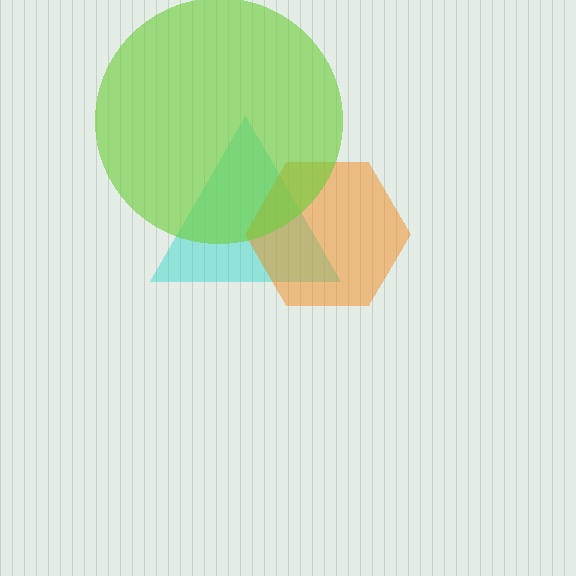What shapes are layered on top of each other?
The layered shapes are: a cyan triangle, an orange hexagon, a lime circle.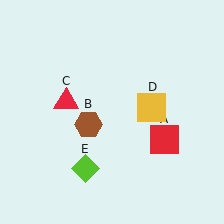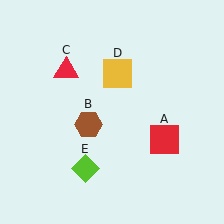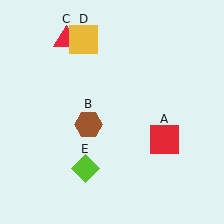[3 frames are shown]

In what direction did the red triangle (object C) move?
The red triangle (object C) moved up.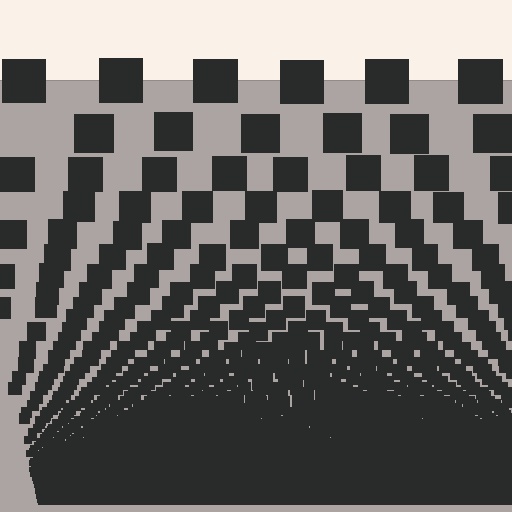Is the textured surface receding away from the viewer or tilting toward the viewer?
The surface appears to tilt toward the viewer. Texture elements get larger and sparser toward the top.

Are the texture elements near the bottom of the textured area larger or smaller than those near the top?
Smaller. The gradient is inverted — elements near the bottom are smaller and denser.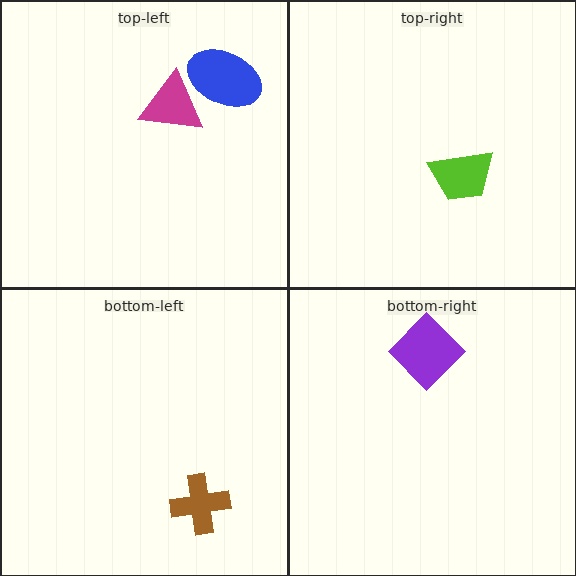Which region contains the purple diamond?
The bottom-right region.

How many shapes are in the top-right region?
1.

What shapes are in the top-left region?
The magenta triangle, the blue ellipse.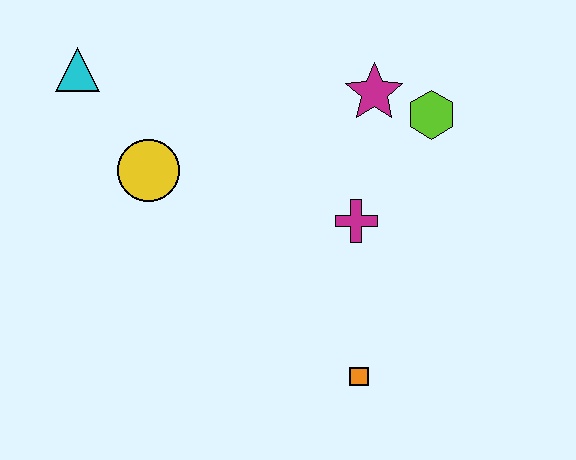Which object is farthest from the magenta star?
The cyan triangle is farthest from the magenta star.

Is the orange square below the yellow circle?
Yes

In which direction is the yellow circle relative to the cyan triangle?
The yellow circle is below the cyan triangle.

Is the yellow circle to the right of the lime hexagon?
No